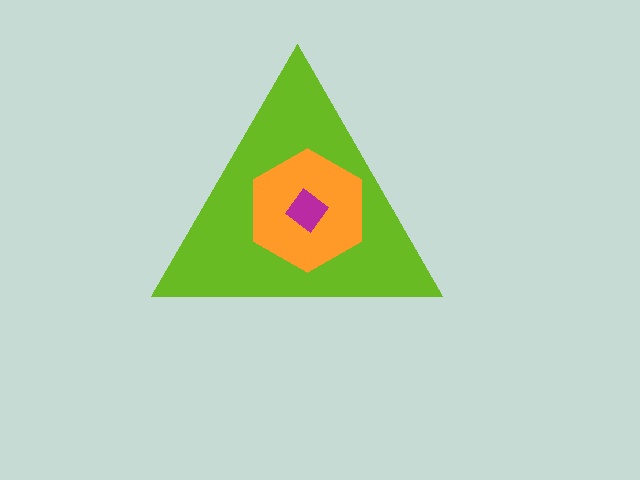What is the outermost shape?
The lime triangle.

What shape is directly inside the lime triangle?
The orange hexagon.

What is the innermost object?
The magenta diamond.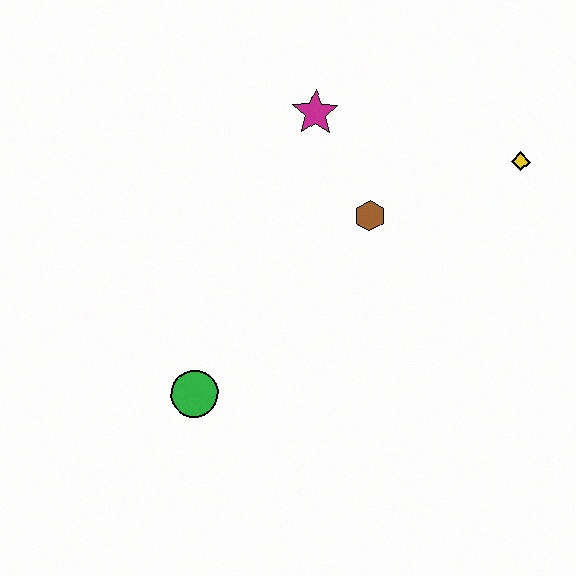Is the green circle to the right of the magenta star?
No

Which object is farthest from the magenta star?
The green circle is farthest from the magenta star.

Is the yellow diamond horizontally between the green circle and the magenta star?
No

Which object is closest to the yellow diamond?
The brown hexagon is closest to the yellow diamond.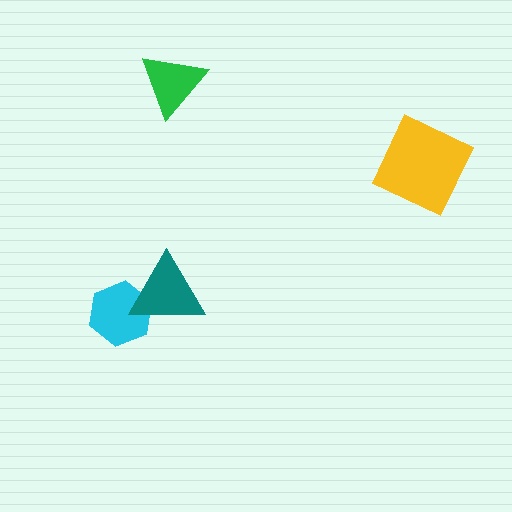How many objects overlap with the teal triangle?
1 object overlaps with the teal triangle.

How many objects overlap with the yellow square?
0 objects overlap with the yellow square.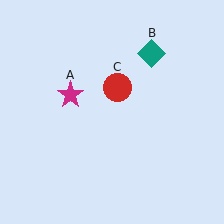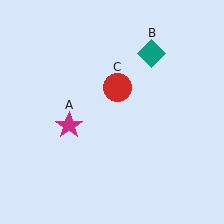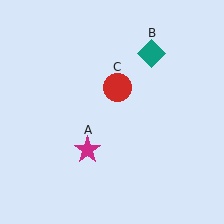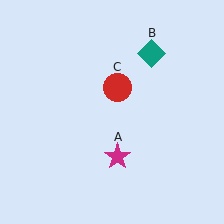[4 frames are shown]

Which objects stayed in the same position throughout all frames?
Teal diamond (object B) and red circle (object C) remained stationary.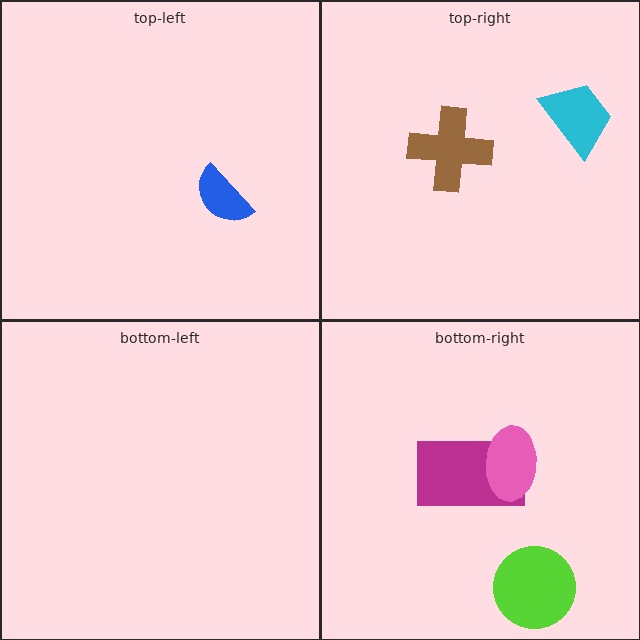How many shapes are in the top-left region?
1.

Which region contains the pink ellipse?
The bottom-right region.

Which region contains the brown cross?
The top-right region.